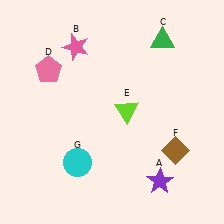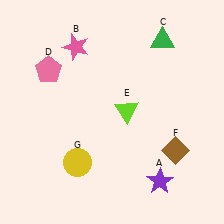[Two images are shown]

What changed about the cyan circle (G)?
In Image 1, G is cyan. In Image 2, it changed to yellow.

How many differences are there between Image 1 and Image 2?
There is 1 difference between the two images.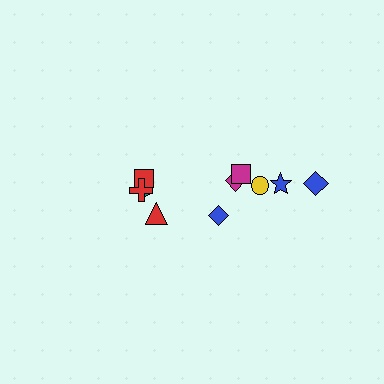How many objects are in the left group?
There are 4 objects.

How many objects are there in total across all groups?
There are 10 objects.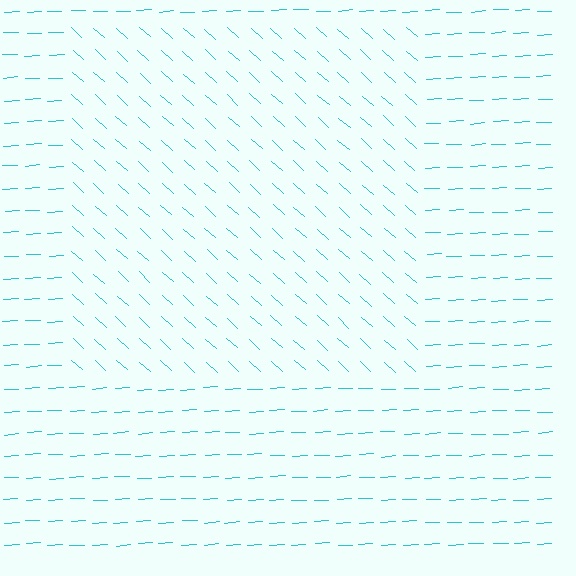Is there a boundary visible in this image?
Yes, there is a texture boundary formed by a change in line orientation.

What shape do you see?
I see a rectangle.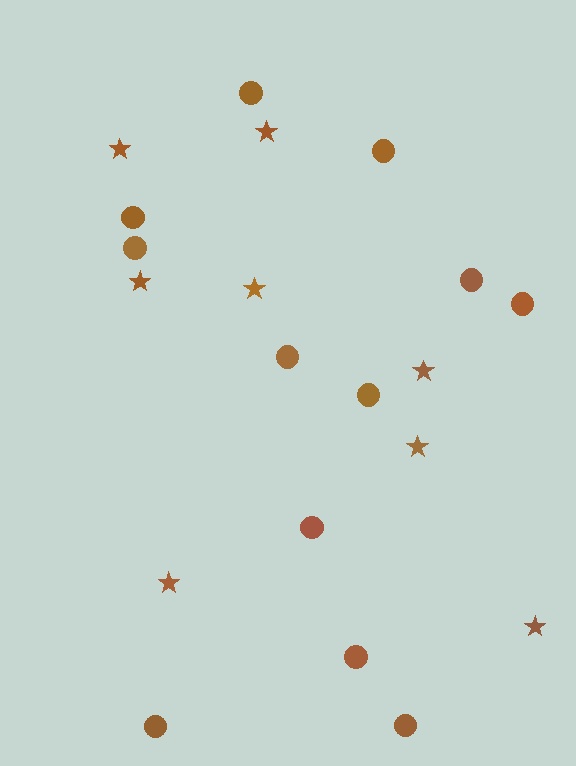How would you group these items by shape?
There are 2 groups: one group of stars (8) and one group of circles (12).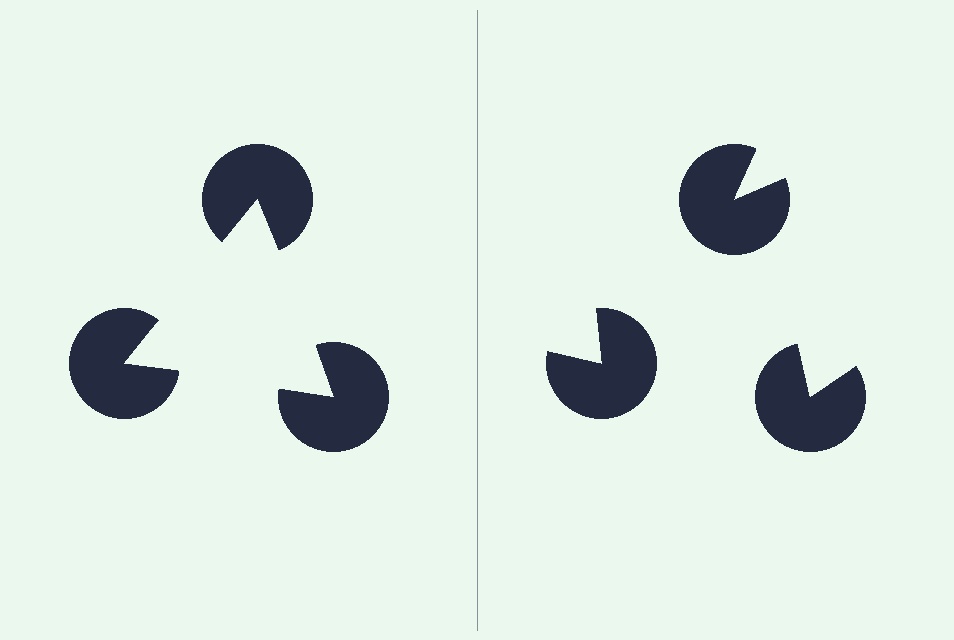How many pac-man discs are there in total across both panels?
6 — 3 on each side.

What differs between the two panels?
The pac-man discs are positioned identically on both sides; only the wedge orientations differ. On the left they align to a triangle; on the right they are misaligned.